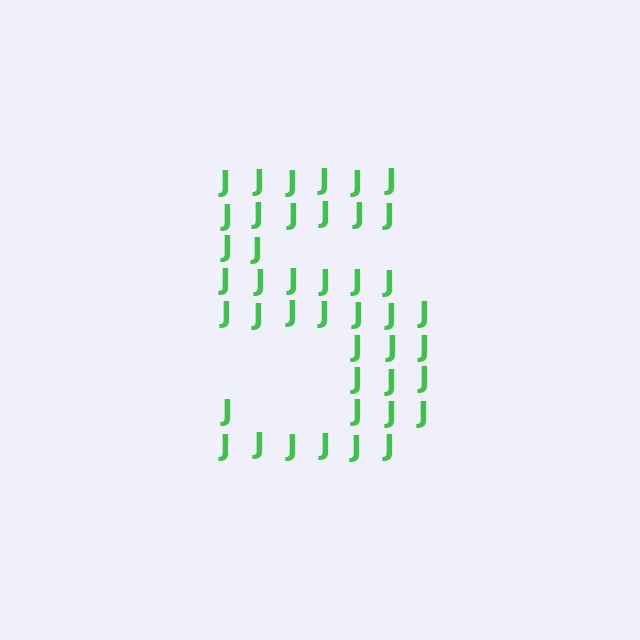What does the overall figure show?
The overall figure shows the digit 5.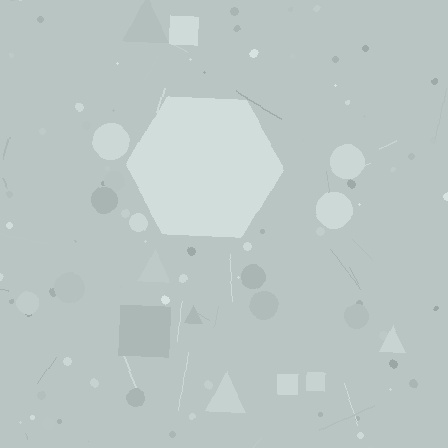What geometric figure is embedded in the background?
A hexagon is embedded in the background.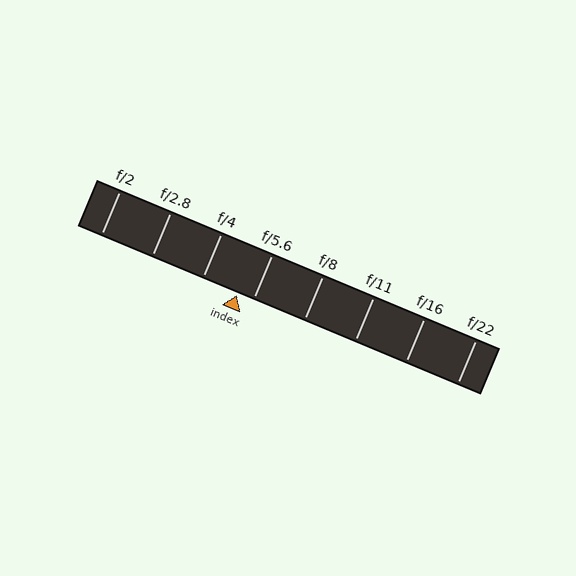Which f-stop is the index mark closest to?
The index mark is closest to f/5.6.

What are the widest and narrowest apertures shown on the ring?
The widest aperture shown is f/2 and the narrowest is f/22.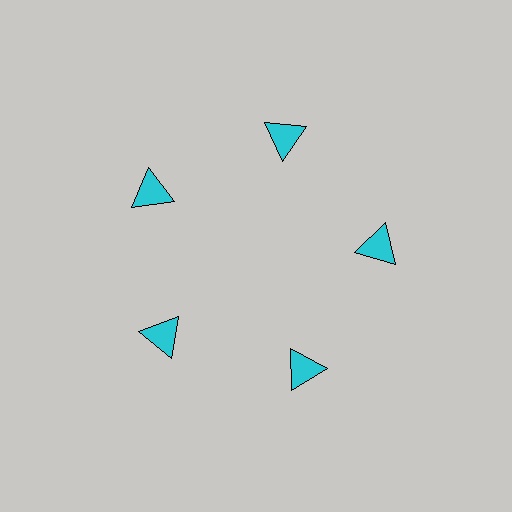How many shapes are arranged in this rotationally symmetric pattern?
There are 5 shapes, arranged in 5 groups of 1.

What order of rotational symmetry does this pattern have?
This pattern has 5-fold rotational symmetry.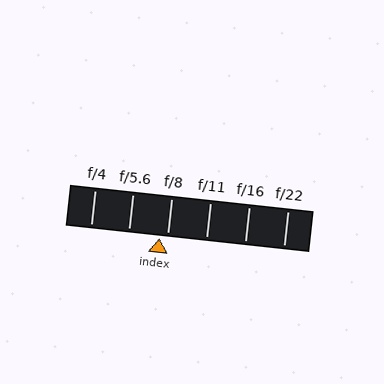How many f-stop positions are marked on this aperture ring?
There are 6 f-stop positions marked.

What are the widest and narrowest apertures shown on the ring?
The widest aperture shown is f/4 and the narrowest is f/22.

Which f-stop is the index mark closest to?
The index mark is closest to f/8.